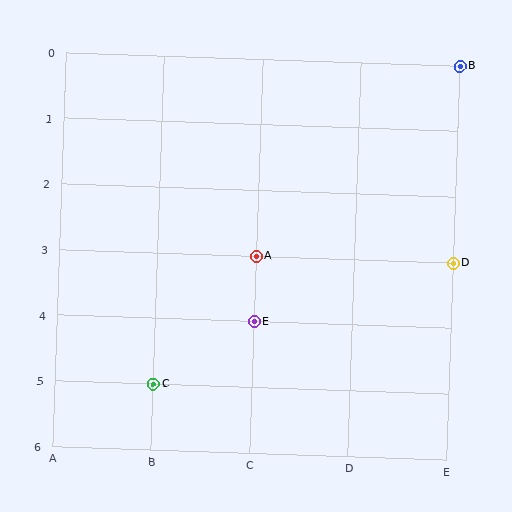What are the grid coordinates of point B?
Point B is at grid coordinates (E, 0).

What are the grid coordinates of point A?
Point A is at grid coordinates (C, 3).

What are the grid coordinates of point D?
Point D is at grid coordinates (E, 3).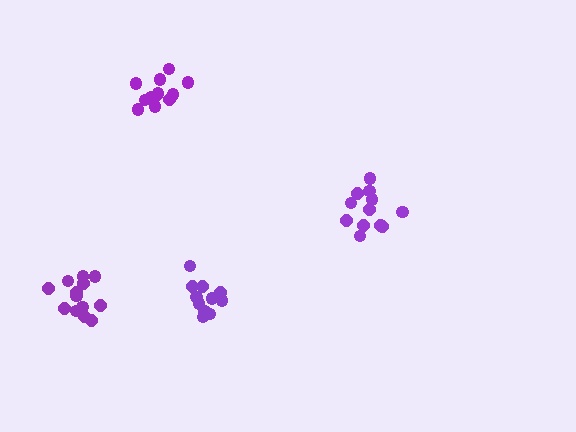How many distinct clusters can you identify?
There are 4 distinct clusters.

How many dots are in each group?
Group 1: 12 dots, Group 2: 12 dots, Group 3: 12 dots, Group 4: 13 dots (49 total).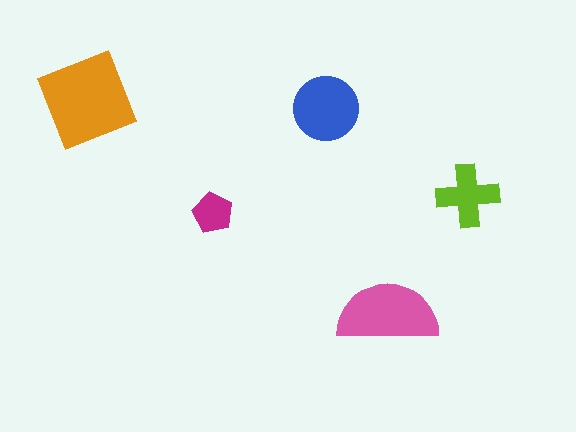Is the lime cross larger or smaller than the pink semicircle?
Smaller.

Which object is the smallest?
The magenta pentagon.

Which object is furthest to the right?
The lime cross is rightmost.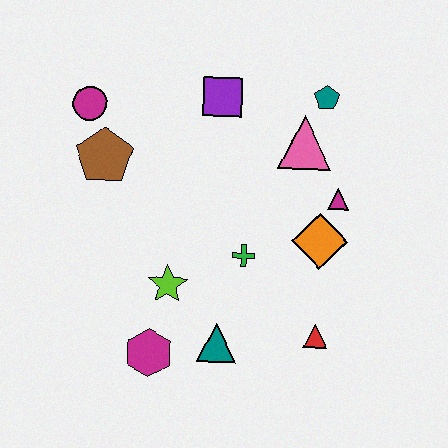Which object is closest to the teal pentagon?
The pink triangle is closest to the teal pentagon.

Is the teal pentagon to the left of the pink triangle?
No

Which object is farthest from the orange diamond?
The magenta circle is farthest from the orange diamond.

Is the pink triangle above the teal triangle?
Yes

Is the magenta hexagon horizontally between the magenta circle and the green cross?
Yes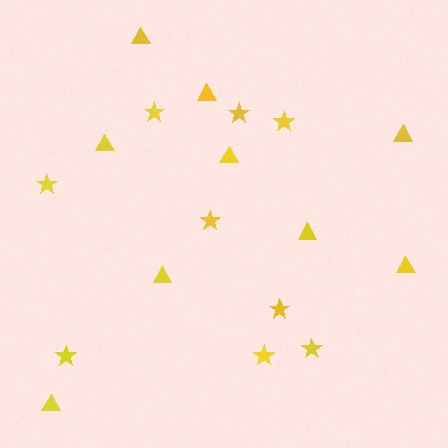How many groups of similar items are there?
There are 2 groups: one group of triangles (9) and one group of stars (9).